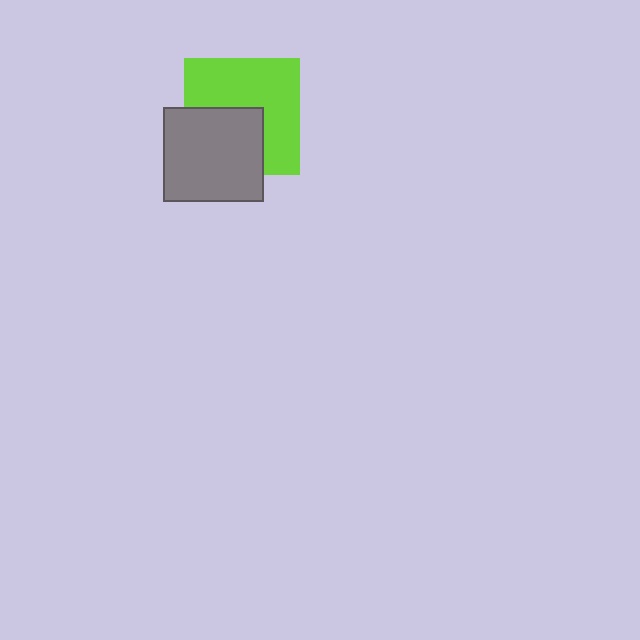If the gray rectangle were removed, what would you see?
You would see the complete lime square.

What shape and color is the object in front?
The object in front is a gray rectangle.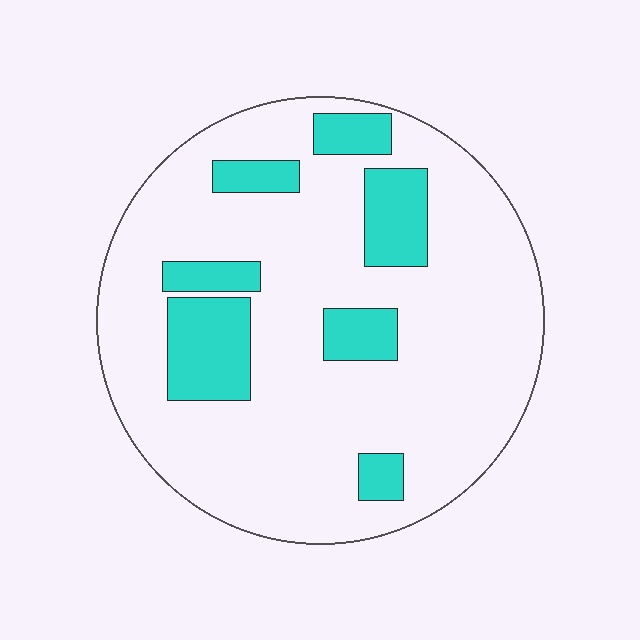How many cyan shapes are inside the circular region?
7.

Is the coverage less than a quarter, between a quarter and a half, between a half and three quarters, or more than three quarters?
Less than a quarter.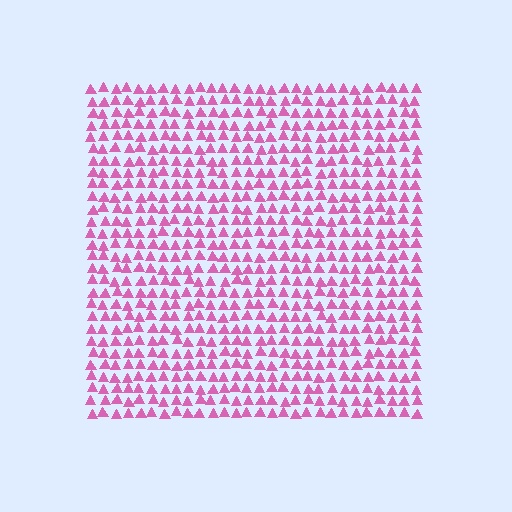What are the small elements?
The small elements are triangles.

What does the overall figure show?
The overall figure shows a square.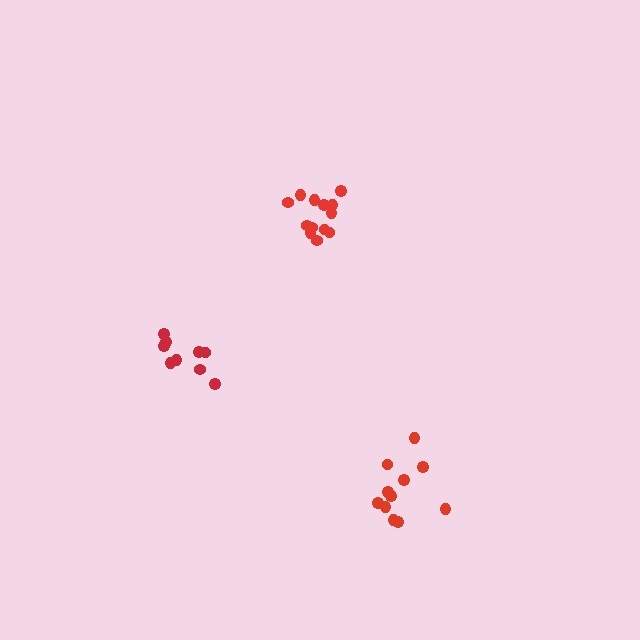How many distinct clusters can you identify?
There are 3 distinct clusters.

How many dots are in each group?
Group 1: 13 dots, Group 2: 9 dots, Group 3: 11 dots (33 total).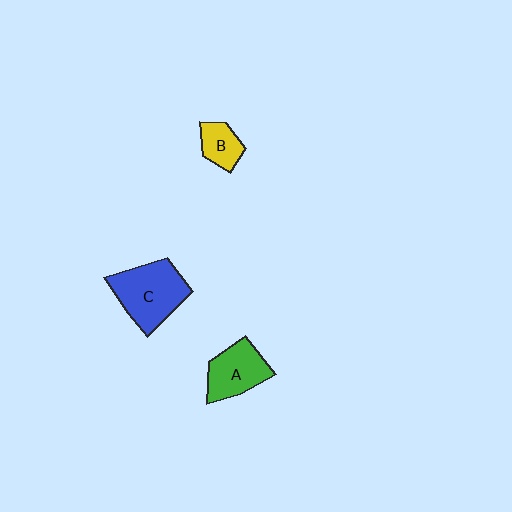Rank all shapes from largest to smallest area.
From largest to smallest: C (blue), A (green), B (yellow).